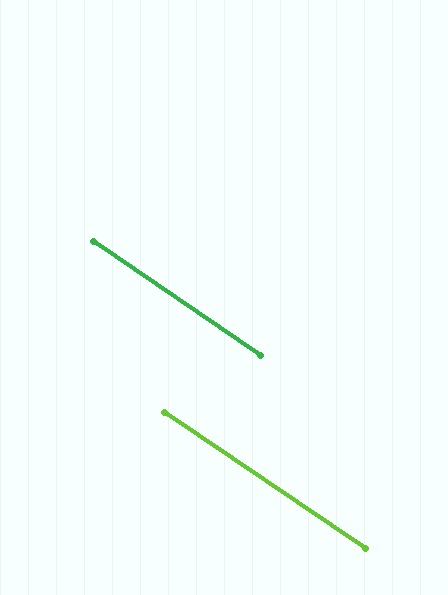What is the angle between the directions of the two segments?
Approximately 0 degrees.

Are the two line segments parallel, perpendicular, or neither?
Parallel — their directions differ by only 0.1°.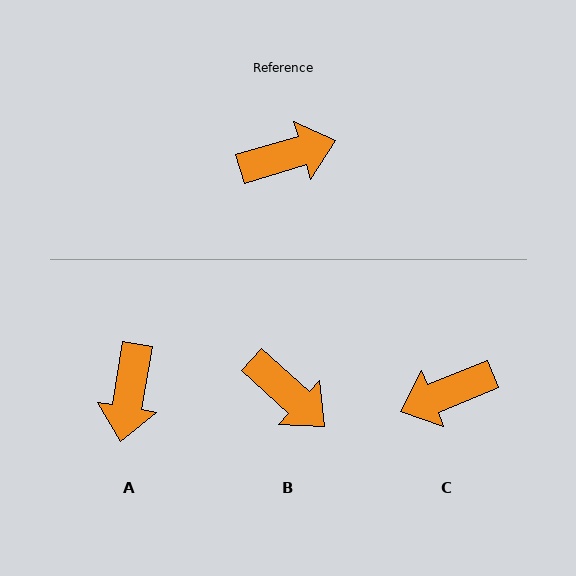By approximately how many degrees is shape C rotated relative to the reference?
Approximately 174 degrees clockwise.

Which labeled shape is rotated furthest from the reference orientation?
C, about 174 degrees away.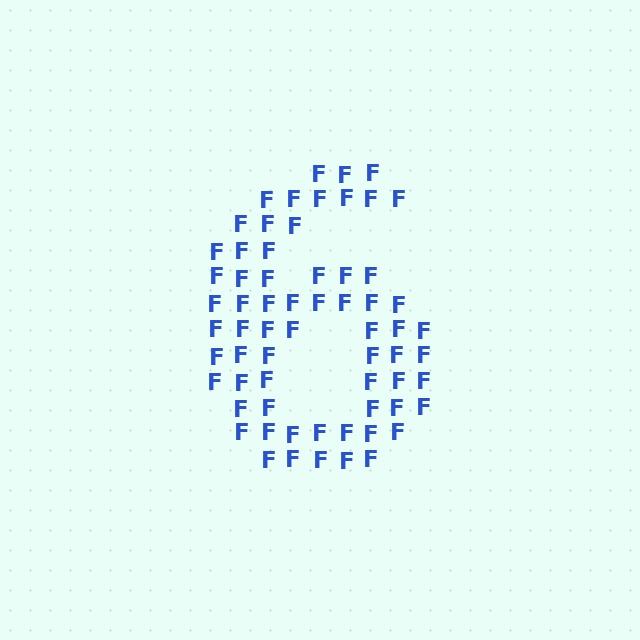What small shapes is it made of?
It is made of small letter F's.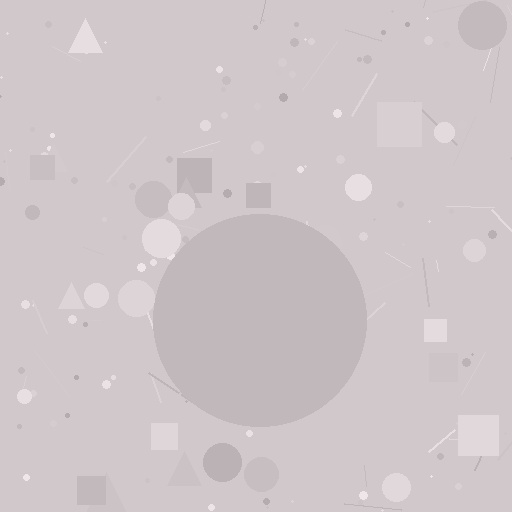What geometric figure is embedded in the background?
A circle is embedded in the background.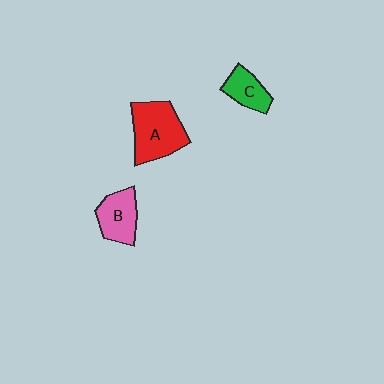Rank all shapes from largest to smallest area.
From largest to smallest: A (red), B (pink), C (green).